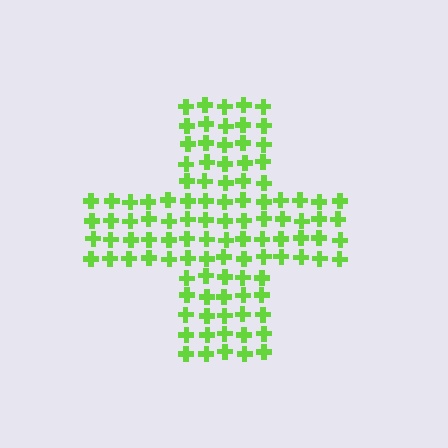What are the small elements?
The small elements are crosses.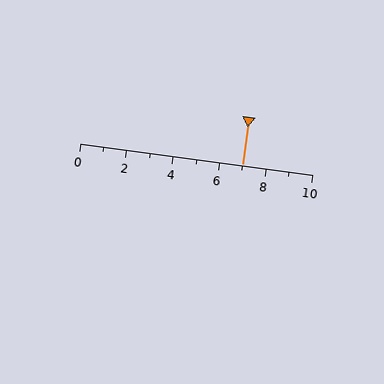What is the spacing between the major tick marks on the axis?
The major ticks are spaced 2 apart.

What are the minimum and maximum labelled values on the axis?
The axis runs from 0 to 10.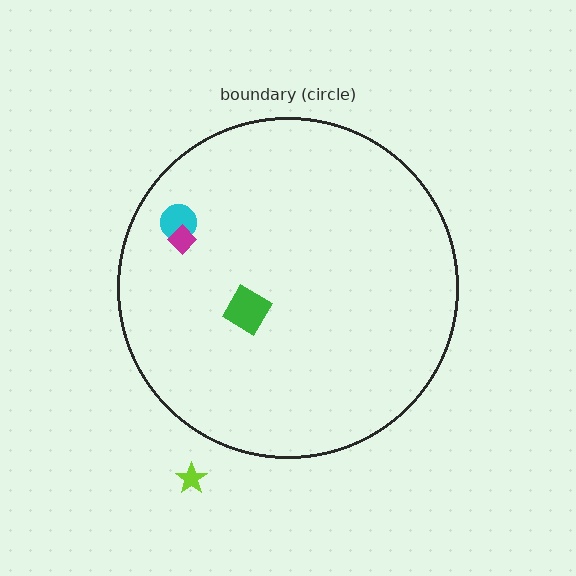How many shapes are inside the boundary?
3 inside, 1 outside.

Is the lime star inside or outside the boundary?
Outside.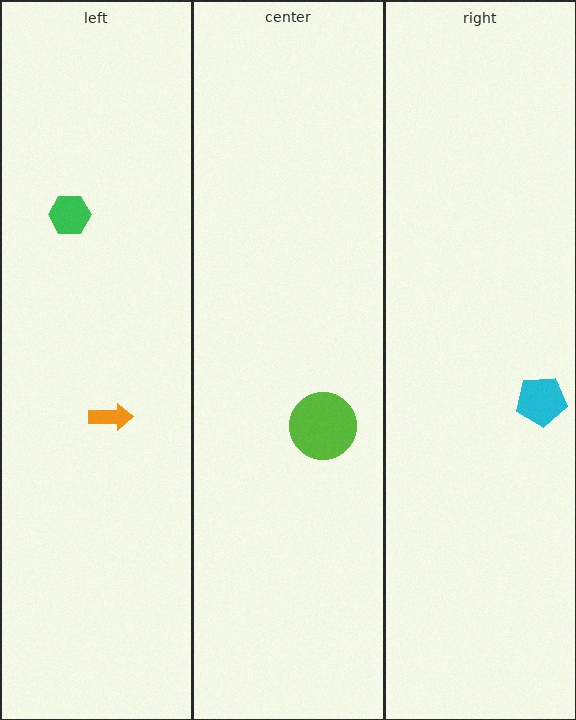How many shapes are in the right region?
1.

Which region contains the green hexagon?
The left region.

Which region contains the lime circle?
The center region.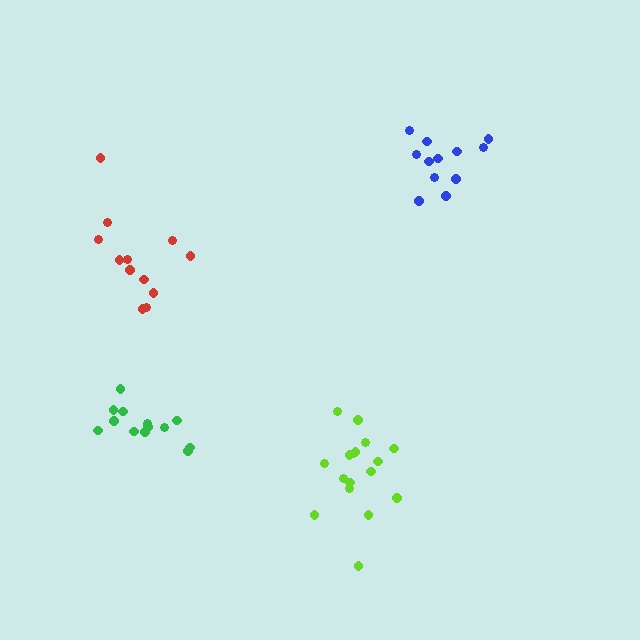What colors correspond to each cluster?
The clusters are colored: green, blue, lime, red.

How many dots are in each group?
Group 1: 13 dots, Group 2: 12 dots, Group 3: 17 dots, Group 4: 12 dots (54 total).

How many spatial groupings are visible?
There are 4 spatial groupings.